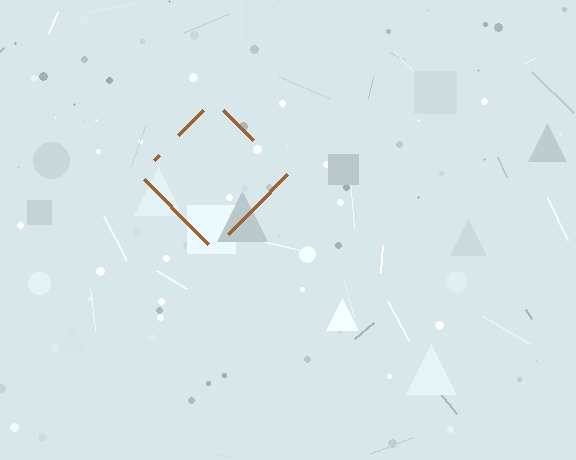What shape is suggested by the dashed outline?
The dashed outline suggests a diamond.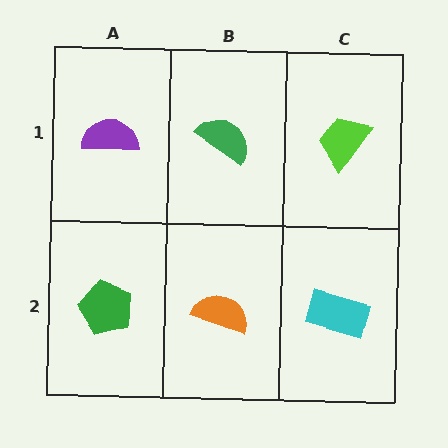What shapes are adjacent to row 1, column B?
An orange semicircle (row 2, column B), a purple semicircle (row 1, column A), a lime trapezoid (row 1, column C).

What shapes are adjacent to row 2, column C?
A lime trapezoid (row 1, column C), an orange semicircle (row 2, column B).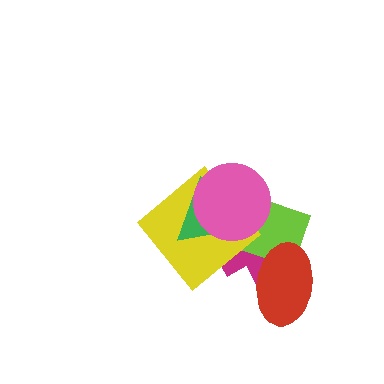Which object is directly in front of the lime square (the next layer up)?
The red ellipse is directly in front of the lime square.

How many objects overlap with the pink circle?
4 objects overlap with the pink circle.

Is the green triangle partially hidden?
Yes, it is partially covered by another shape.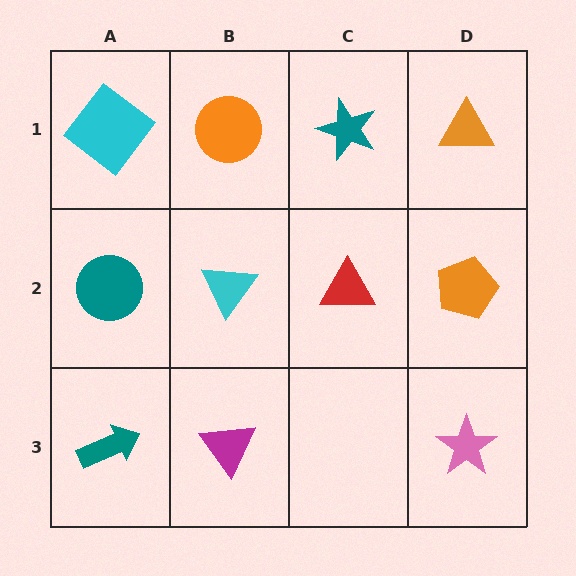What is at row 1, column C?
A teal star.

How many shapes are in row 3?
3 shapes.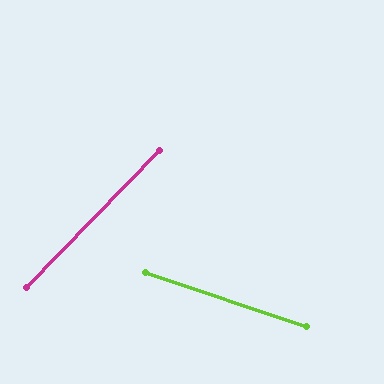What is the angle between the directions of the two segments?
Approximately 64 degrees.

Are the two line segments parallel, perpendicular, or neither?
Neither parallel nor perpendicular — they differ by about 64°.